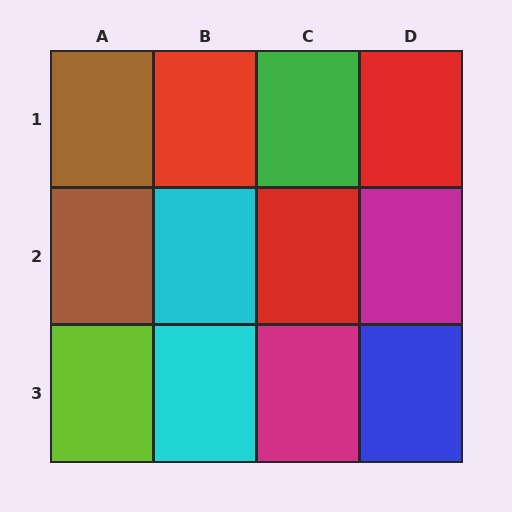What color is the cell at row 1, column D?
Red.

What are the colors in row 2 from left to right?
Brown, cyan, red, magenta.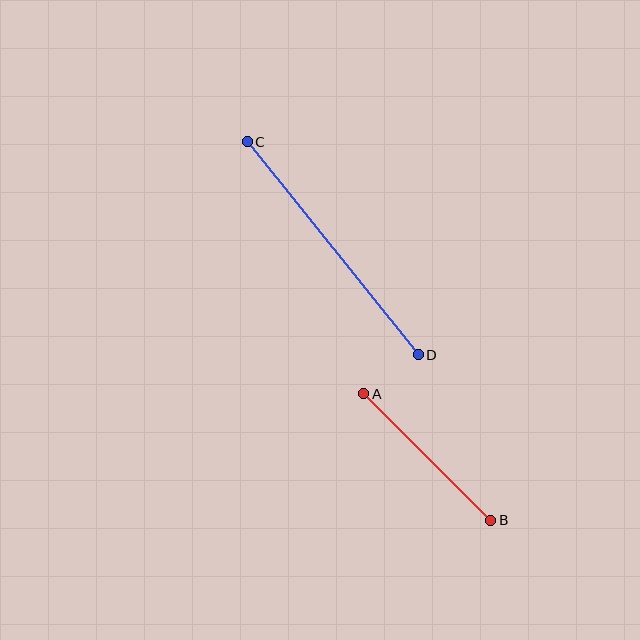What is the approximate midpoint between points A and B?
The midpoint is at approximately (427, 457) pixels.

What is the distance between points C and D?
The distance is approximately 273 pixels.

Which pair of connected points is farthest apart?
Points C and D are farthest apart.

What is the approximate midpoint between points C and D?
The midpoint is at approximately (333, 248) pixels.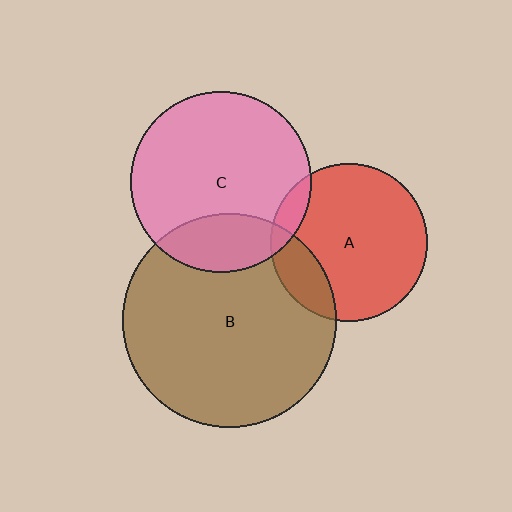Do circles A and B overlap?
Yes.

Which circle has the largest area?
Circle B (brown).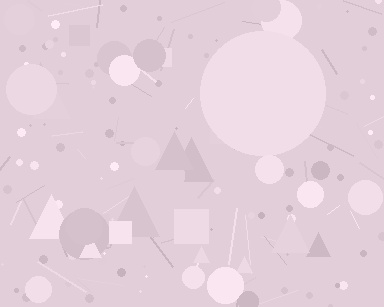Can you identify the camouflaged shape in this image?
The camouflaged shape is a circle.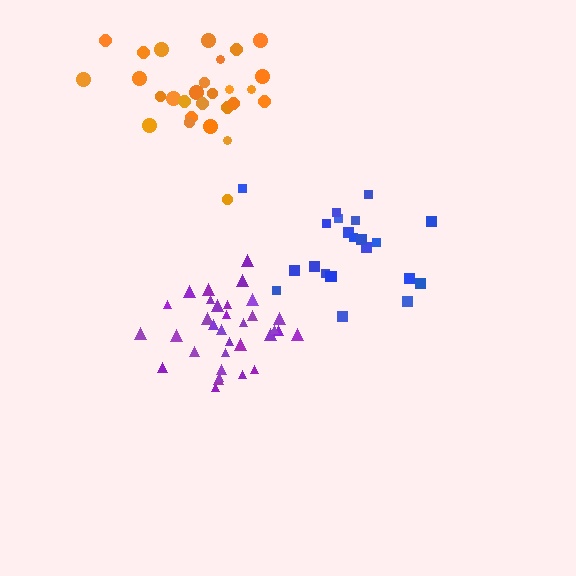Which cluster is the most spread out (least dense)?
Blue.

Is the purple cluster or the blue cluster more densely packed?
Purple.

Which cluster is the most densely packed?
Purple.